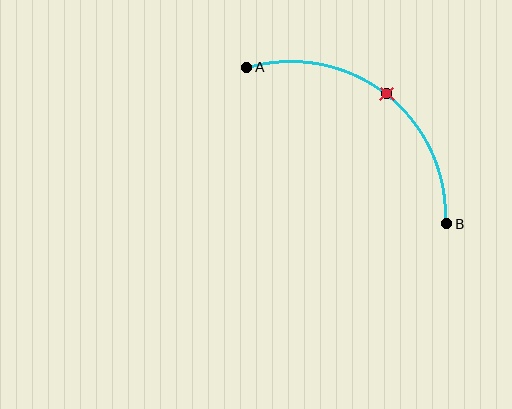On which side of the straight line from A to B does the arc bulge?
The arc bulges above and to the right of the straight line connecting A and B.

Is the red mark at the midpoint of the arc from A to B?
Yes. The red mark lies on the arc at equal arc-length from both A and B — it is the arc midpoint.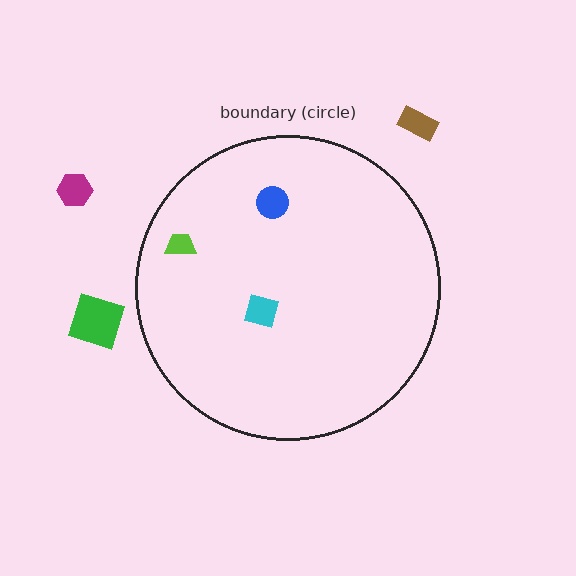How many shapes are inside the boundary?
3 inside, 3 outside.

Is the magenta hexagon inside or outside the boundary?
Outside.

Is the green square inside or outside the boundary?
Outside.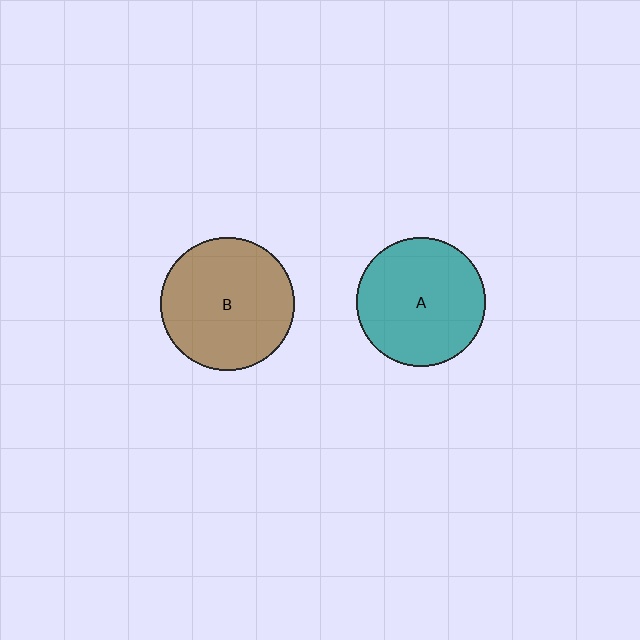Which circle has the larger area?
Circle B (brown).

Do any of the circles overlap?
No, none of the circles overlap.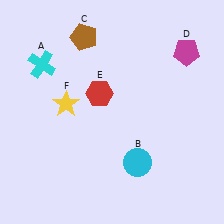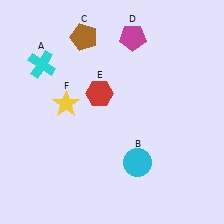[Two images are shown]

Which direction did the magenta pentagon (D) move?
The magenta pentagon (D) moved left.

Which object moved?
The magenta pentagon (D) moved left.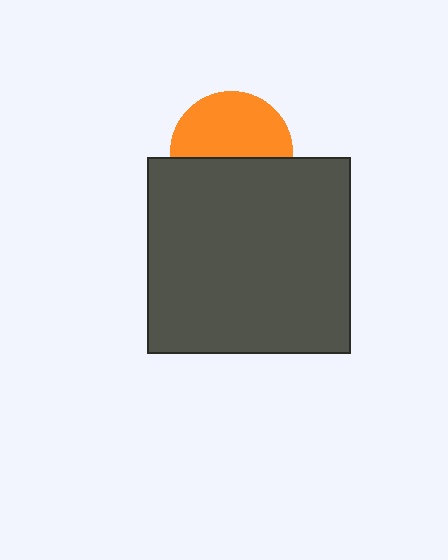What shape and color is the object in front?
The object in front is a dark gray rectangle.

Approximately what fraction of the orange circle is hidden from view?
Roughly 45% of the orange circle is hidden behind the dark gray rectangle.